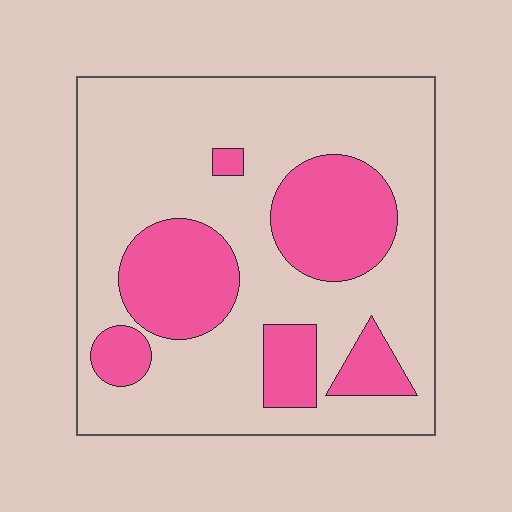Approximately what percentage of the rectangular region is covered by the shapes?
Approximately 30%.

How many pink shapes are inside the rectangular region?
6.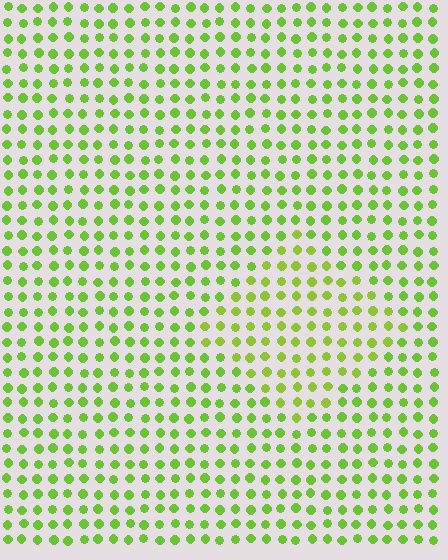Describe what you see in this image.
The image is filled with small lime elements in a uniform arrangement. A diamond-shaped region is visible where the elements are tinted to a slightly different hue, forming a subtle color boundary.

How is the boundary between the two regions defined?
The boundary is defined purely by a slight shift in hue (about 15 degrees). Spacing, size, and orientation are identical on both sides.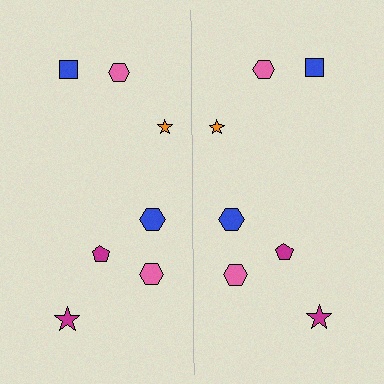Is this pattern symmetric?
Yes, this pattern has bilateral (reflection) symmetry.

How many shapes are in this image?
There are 14 shapes in this image.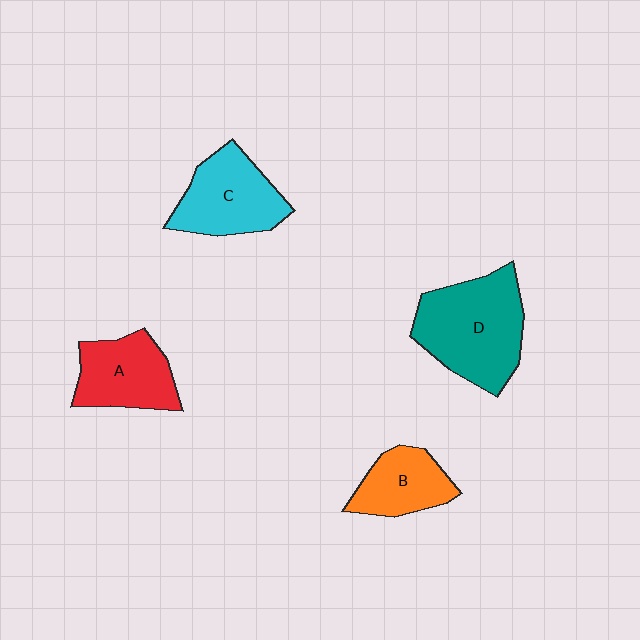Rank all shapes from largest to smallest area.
From largest to smallest: D (teal), C (cyan), A (red), B (orange).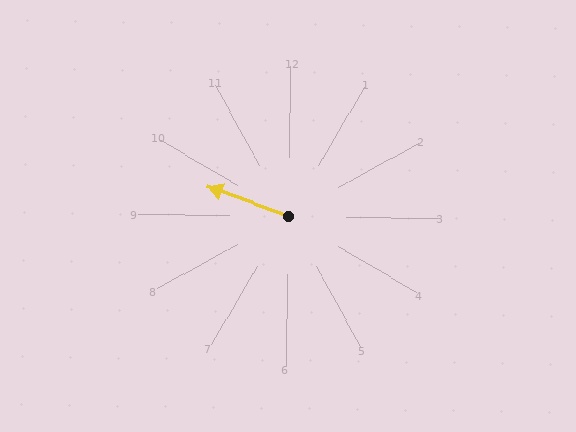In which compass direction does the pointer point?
West.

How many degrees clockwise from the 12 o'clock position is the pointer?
Approximately 290 degrees.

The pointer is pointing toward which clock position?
Roughly 10 o'clock.